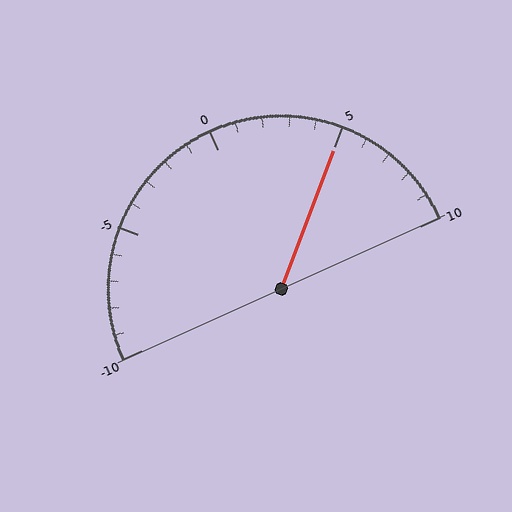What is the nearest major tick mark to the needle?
The nearest major tick mark is 5.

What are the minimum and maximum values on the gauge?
The gauge ranges from -10 to 10.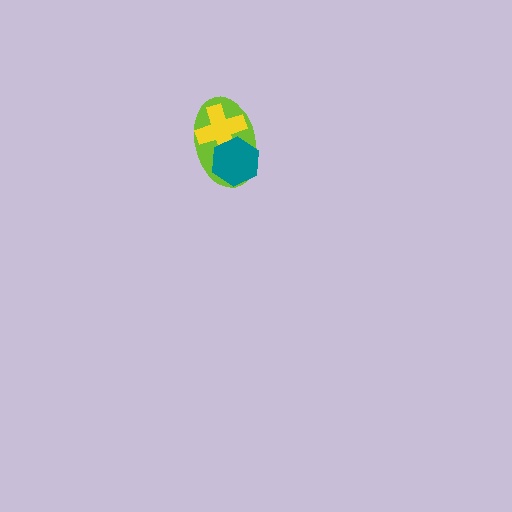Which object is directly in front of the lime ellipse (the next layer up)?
The yellow cross is directly in front of the lime ellipse.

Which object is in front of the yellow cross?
The teal hexagon is in front of the yellow cross.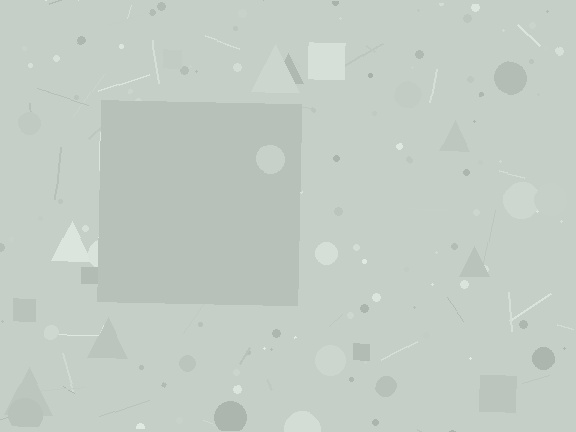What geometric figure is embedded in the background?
A square is embedded in the background.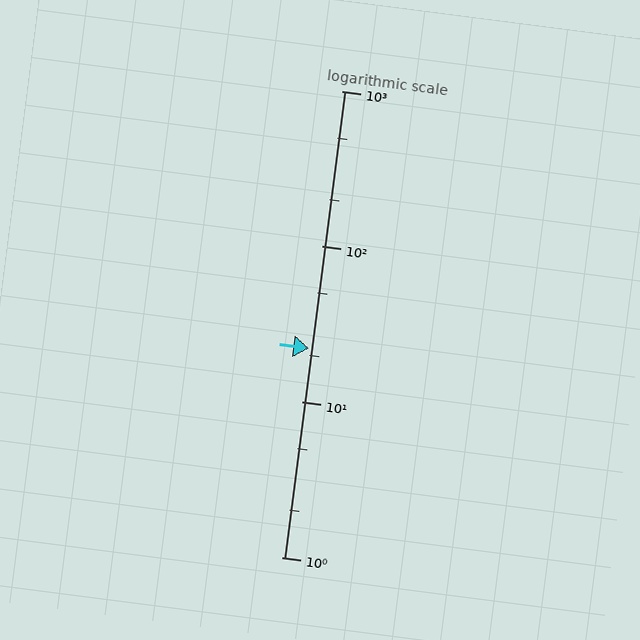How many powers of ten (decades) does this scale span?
The scale spans 3 decades, from 1 to 1000.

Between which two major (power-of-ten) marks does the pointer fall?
The pointer is between 10 and 100.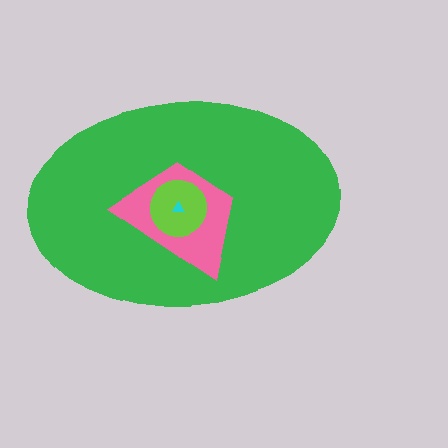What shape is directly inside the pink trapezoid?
The lime circle.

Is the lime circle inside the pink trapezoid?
Yes.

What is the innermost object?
The cyan triangle.